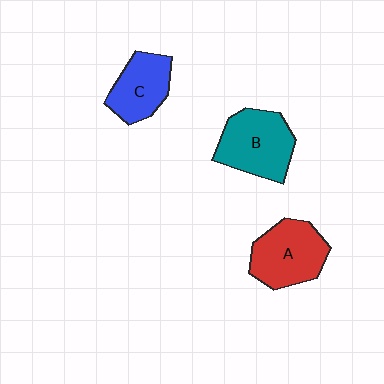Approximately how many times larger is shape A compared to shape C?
Approximately 1.2 times.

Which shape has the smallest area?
Shape C (blue).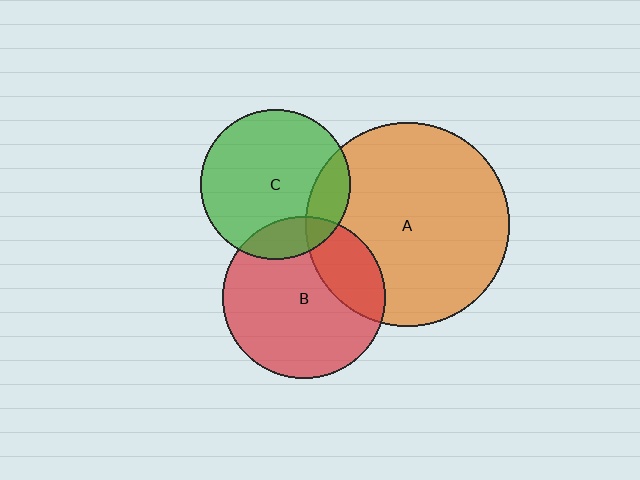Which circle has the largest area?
Circle A (orange).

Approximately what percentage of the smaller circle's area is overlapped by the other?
Approximately 25%.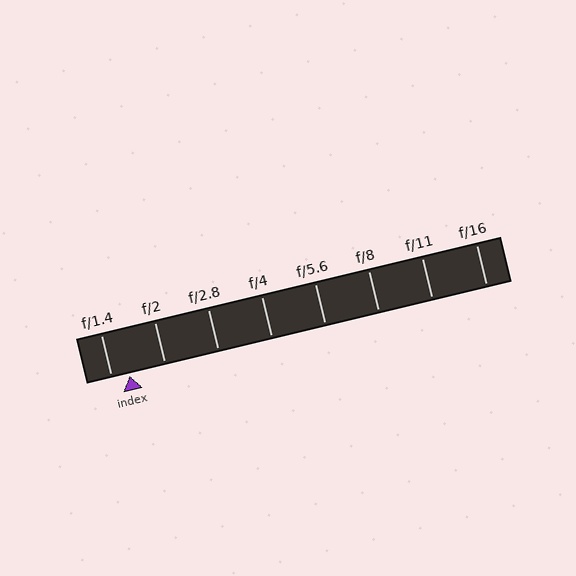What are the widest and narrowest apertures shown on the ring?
The widest aperture shown is f/1.4 and the narrowest is f/16.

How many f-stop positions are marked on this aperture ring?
There are 8 f-stop positions marked.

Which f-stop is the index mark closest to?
The index mark is closest to f/1.4.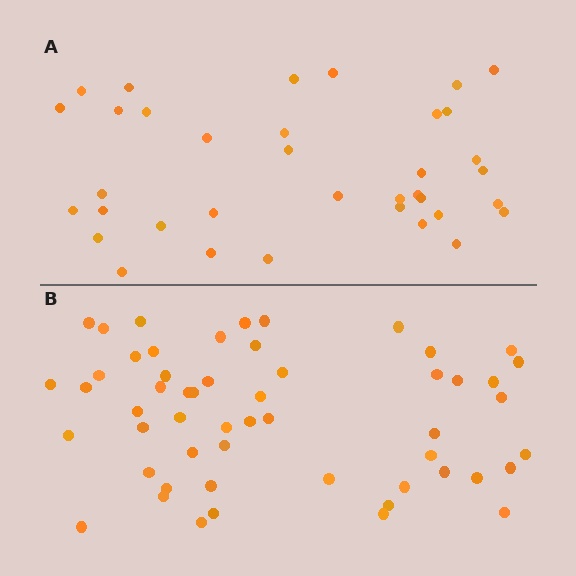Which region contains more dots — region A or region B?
Region B (the bottom region) has more dots.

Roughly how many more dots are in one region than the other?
Region B has approximately 20 more dots than region A.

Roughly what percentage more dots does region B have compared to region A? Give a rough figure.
About 50% more.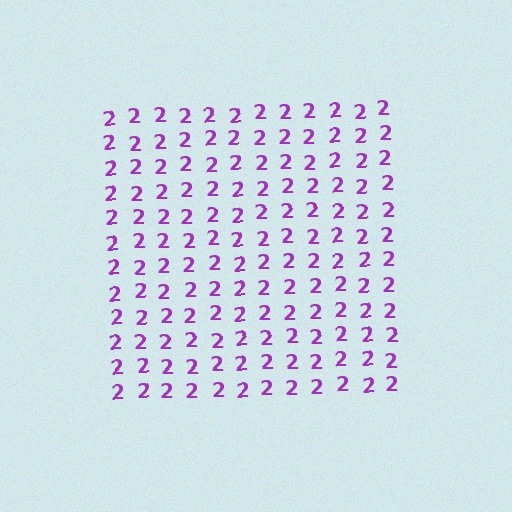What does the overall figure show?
The overall figure shows a square.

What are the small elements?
The small elements are digit 2's.